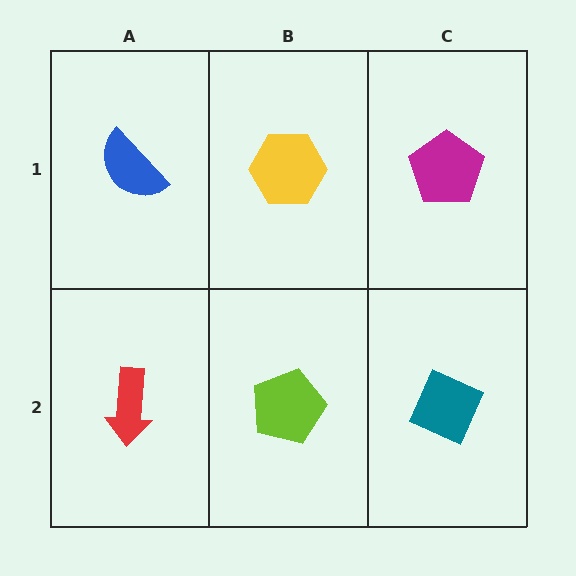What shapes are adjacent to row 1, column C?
A teal diamond (row 2, column C), a yellow hexagon (row 1, column B).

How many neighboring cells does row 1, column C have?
2.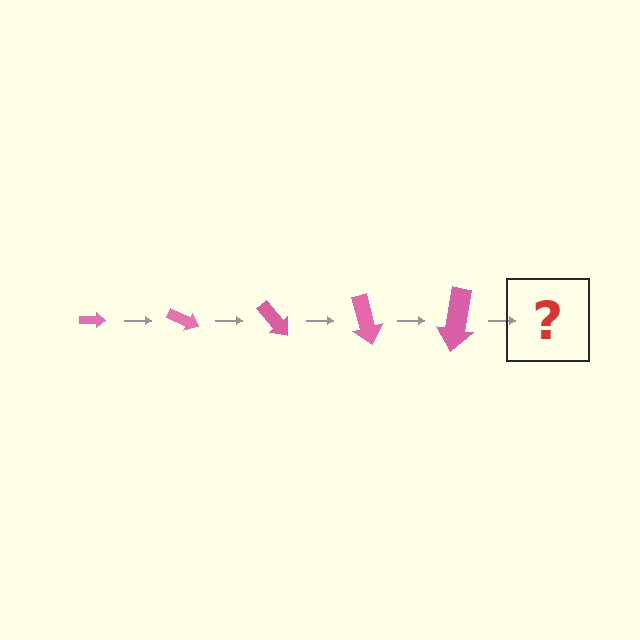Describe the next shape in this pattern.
It should be an arrow, larger than the previous one and rotated 125 degrees from the start.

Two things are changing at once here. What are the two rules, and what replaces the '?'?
The two rules are that the arrow grows larger each step and it rotates 25 degrees each step. The '?' should be an arrow, larger than the previous one and rotated 125 degrees from the start.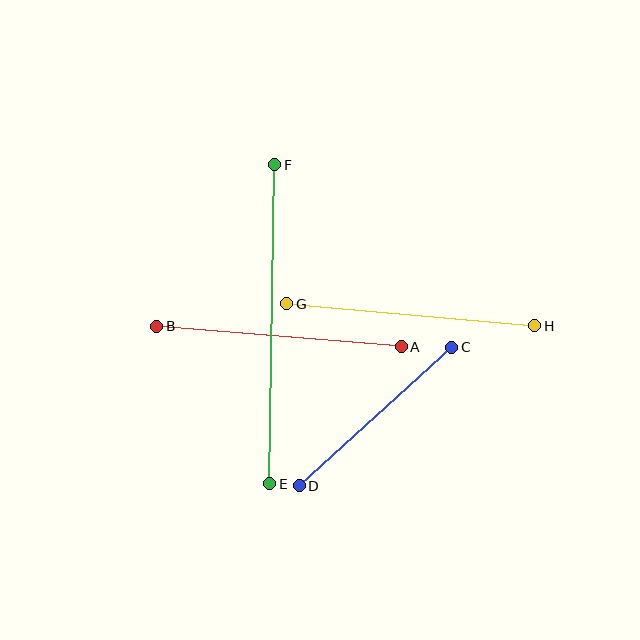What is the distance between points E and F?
The distance is approximately 319 pixels.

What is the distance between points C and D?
The distance is approximately 206 pixels.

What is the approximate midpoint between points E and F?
The midpoint is at approximately (272, 324) pixels.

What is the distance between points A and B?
The distance is approximately 246 pixels.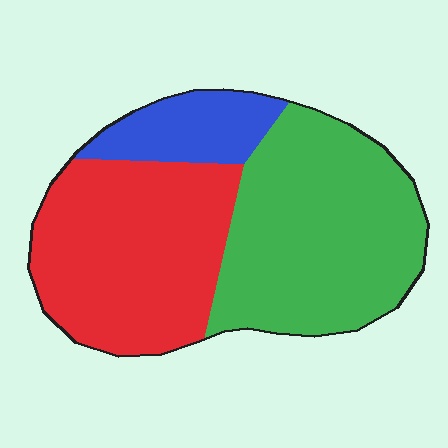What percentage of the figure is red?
Red takes up between a quarter and a half of the figure.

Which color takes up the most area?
Green, at roughly 45%.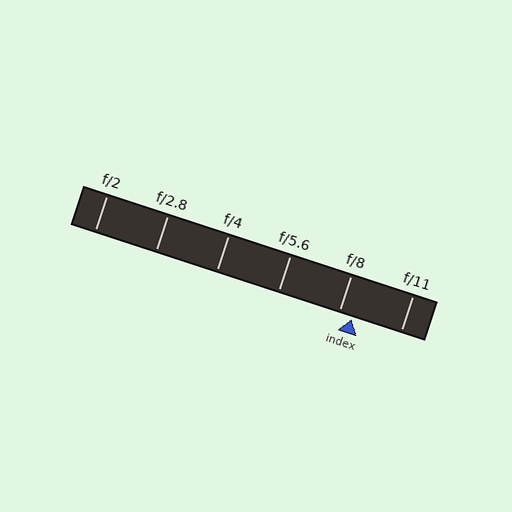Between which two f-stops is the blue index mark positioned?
The index mark is between f/8 and f/11.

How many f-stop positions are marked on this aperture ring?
There are 6 f-stop positions marked.